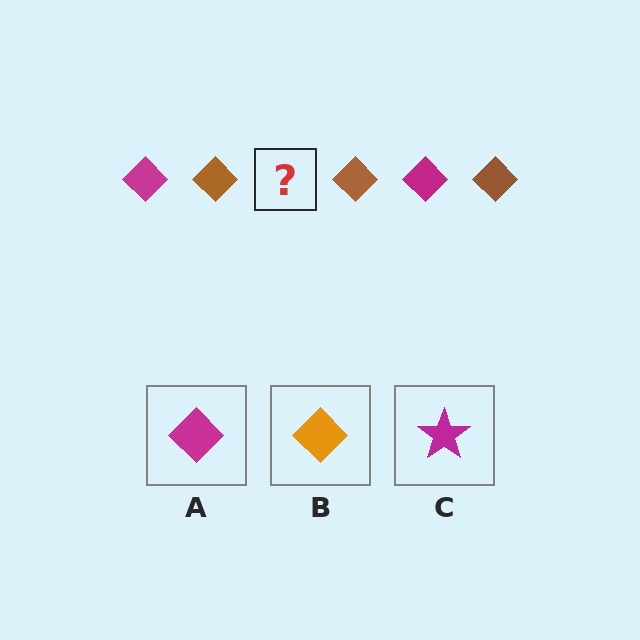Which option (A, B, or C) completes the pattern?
A.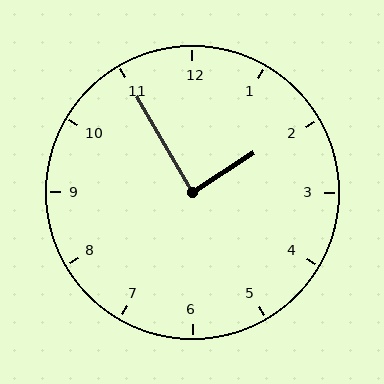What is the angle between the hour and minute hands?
Approximately 88 degrees.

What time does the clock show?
1:55.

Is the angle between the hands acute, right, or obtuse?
It is right.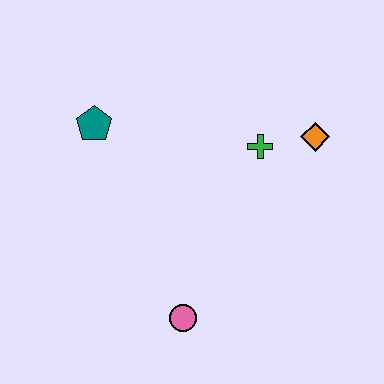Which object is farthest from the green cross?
The pink circle is farthest from the green cross.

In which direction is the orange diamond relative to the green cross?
The orange diamond is to the right of the green cross.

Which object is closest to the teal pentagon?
The green cross is closest to the teal pentagon.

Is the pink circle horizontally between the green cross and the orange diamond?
No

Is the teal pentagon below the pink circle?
No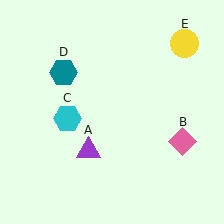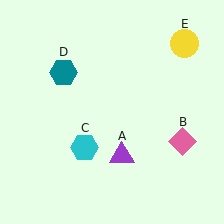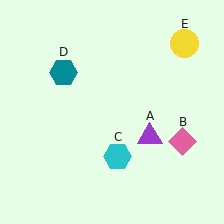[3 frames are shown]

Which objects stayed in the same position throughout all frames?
Pink diamond (object B) and teal hexagon (object D) and yellow circle (object E) remained stationary.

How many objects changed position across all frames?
2 objects changed position: purple triangle (object A), cyan hexagon (object C).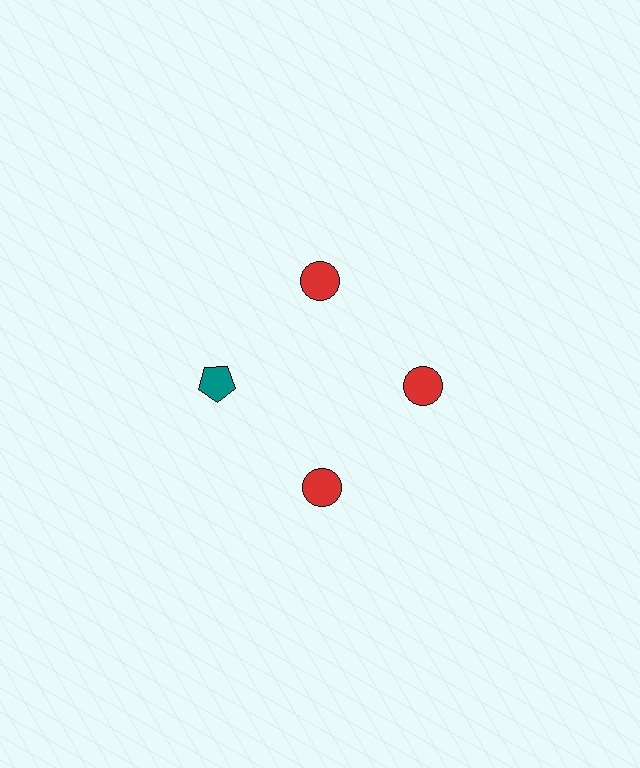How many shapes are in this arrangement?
There are 4 shapes arranged in a ring pattern.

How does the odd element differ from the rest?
It differs in both color (teal instead of red) and shape (pentagon instead of circle).